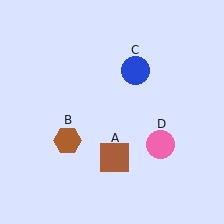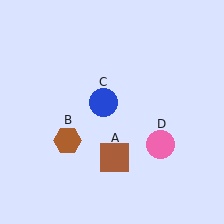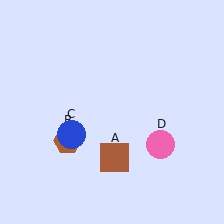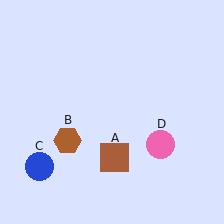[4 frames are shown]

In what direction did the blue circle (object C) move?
The blue circle (object C) moved down and to the left.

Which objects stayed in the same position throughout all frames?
Brown square (object A) and brown hexagon (object B) and pink circle (object D) remained stationary.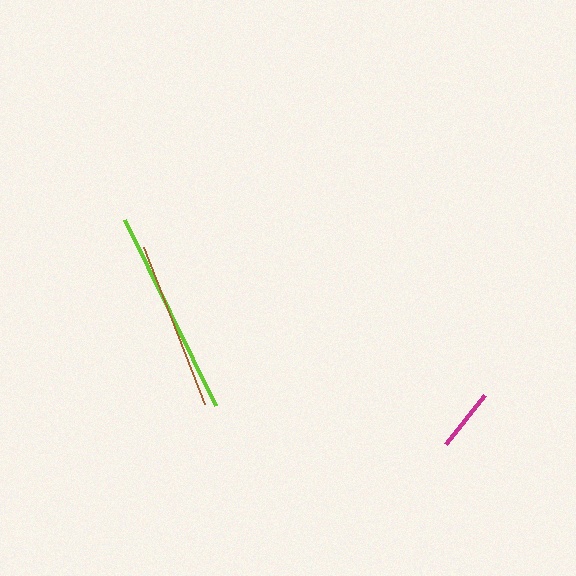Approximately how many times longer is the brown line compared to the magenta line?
The brown line is approximately 2.7 times the length of the magenta line.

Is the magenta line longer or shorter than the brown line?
The brown line is longer than the magenta line.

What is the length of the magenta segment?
The magenta segment is approximately 63 pixels long.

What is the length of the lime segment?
The lime segment is approximately 207 pixels long.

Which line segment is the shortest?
The magenta line is the shortest at approximately 63 pixels.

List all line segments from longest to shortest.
From longest to shortest: lime, brown, magenta.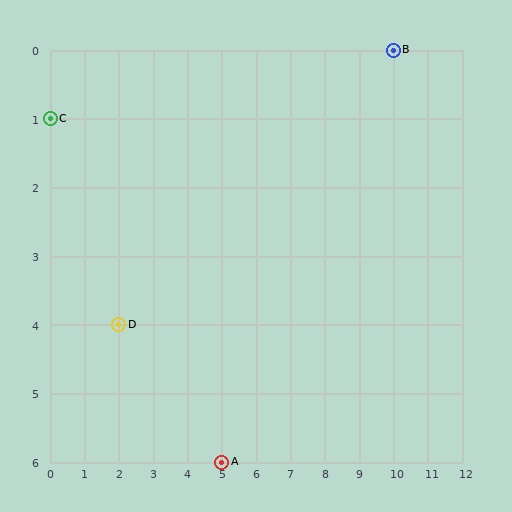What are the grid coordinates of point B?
Point B is at grid coordinates (10, 0).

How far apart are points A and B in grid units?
Points A and B are 5 columns and 6 rows apart (about 7.8 grid units diagonally).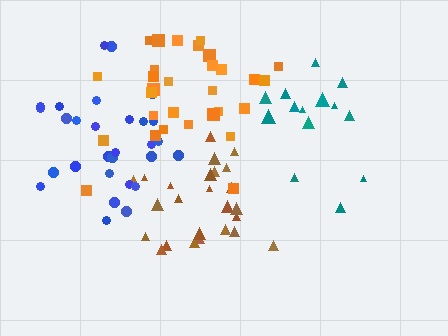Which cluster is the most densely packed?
Brown.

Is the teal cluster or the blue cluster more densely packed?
Blue.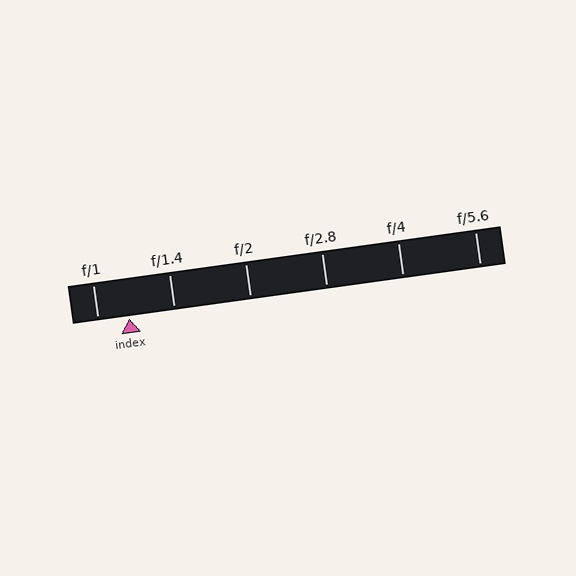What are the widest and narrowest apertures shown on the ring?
The widest aperture shown is f/1 and the narrowest is f/5.6.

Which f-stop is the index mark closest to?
The index mark is closest to f/1.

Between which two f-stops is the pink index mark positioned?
The index mark is between f/1 and f/1.4.